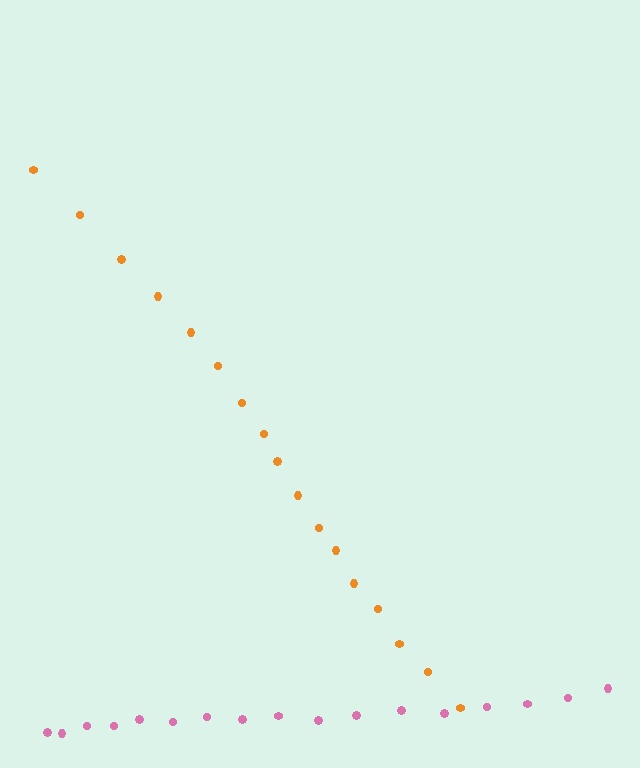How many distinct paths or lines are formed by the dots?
There are 2 distinct paths.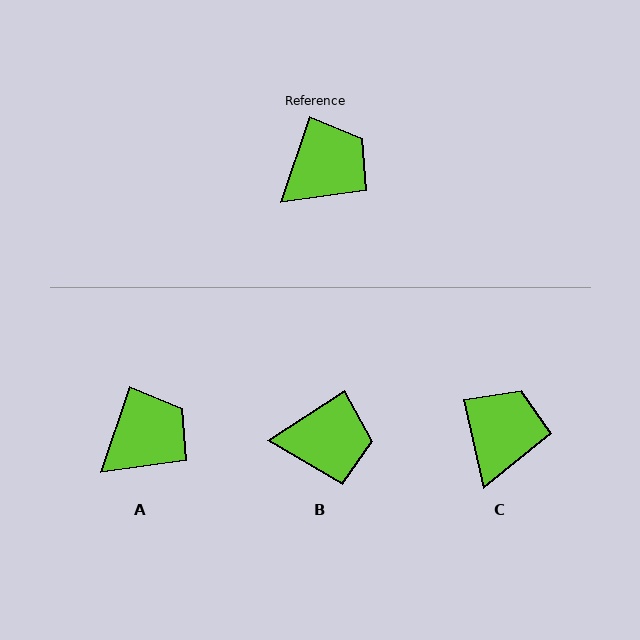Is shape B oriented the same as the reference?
No, it is off by about 38 degrees.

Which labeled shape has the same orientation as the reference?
A.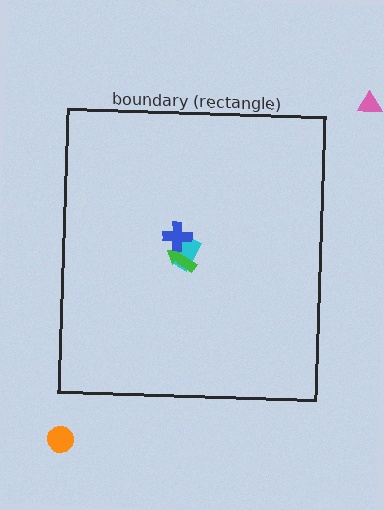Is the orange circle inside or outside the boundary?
Outside.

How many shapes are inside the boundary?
3 inside, 2 outside.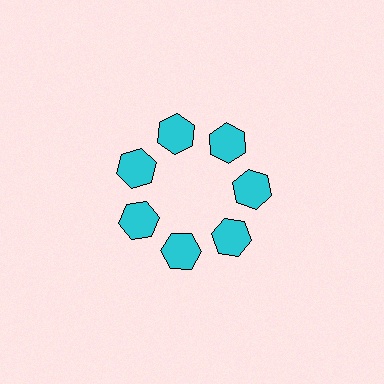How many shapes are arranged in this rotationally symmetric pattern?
There are 7 shapes, arranged in 7 groups of 1.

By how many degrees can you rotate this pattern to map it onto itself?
The pattern maps onto itself every 51 degrees of rotation.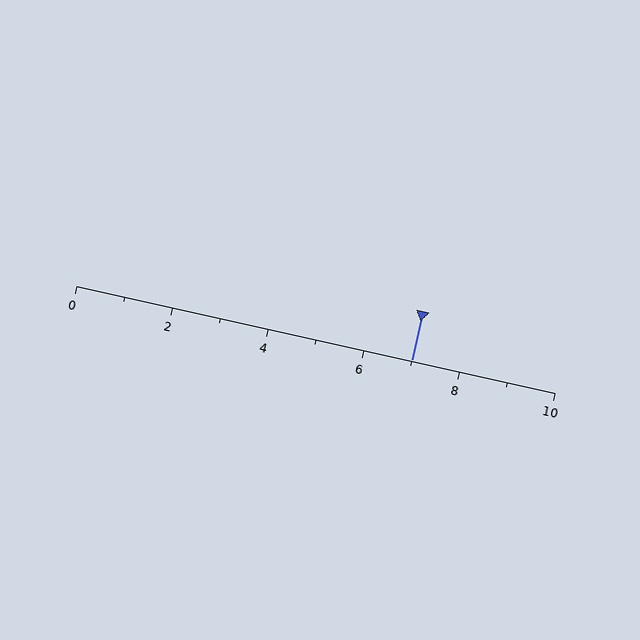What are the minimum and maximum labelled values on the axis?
The axis runs from 0 to 10.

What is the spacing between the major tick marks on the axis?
The major ticks are spaced 2 apart.